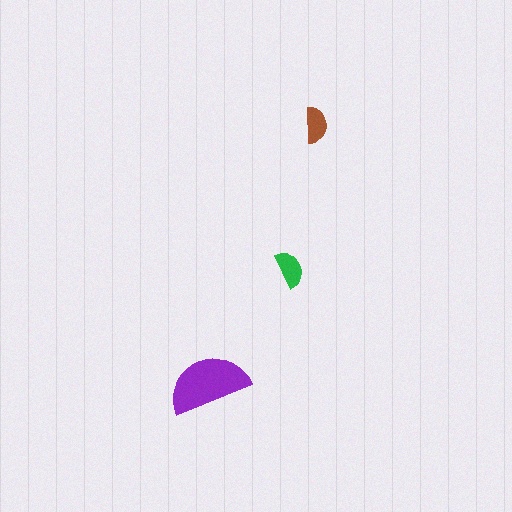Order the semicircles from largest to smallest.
the purple one, the green one, the brown one.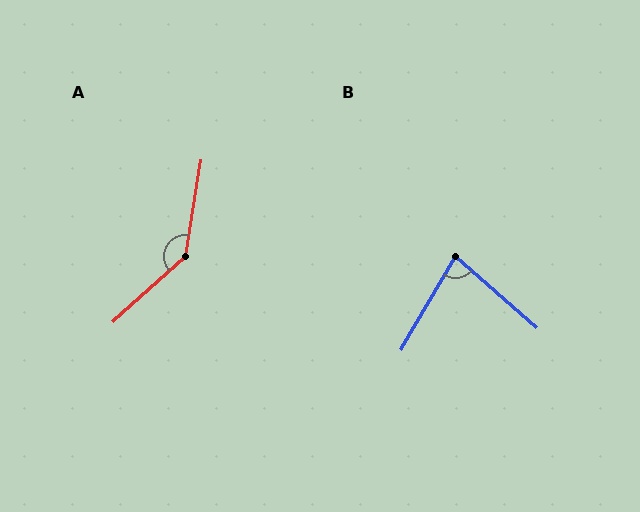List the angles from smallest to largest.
B (79°), A (141°).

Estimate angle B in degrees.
Approximately 79 degrees.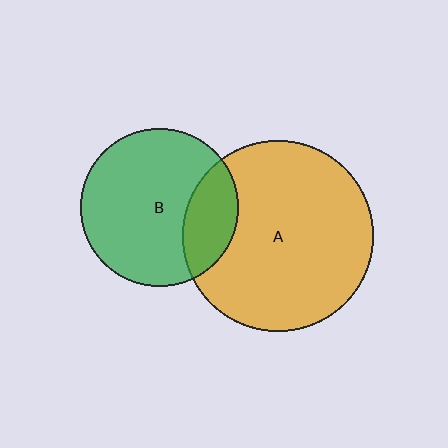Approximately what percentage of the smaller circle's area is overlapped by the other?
Approximately 25%.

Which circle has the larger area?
Circle A (orange).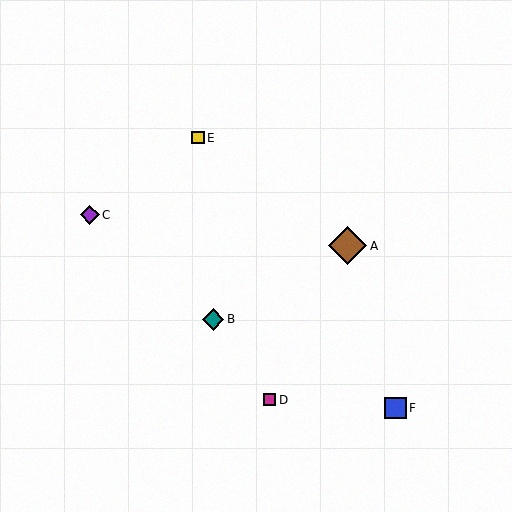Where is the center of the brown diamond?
The center of the brown diamond is at (347, 246).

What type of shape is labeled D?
Shape D is a magenta square.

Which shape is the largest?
The brown diamond (labeled A) is the largest.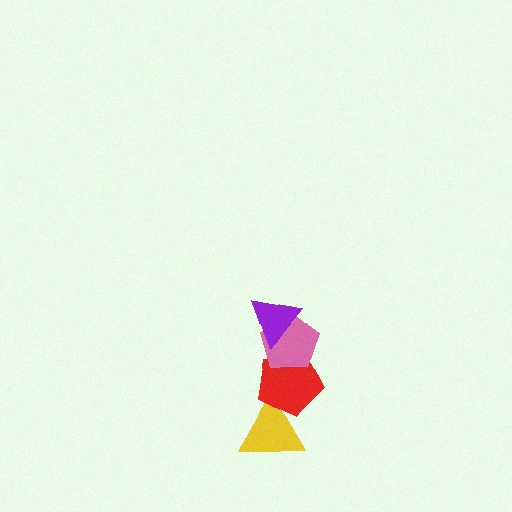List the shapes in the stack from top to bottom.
From top to bottom: the purple triangle, the pink pentagon, the red pentagon, the yellow triangle.